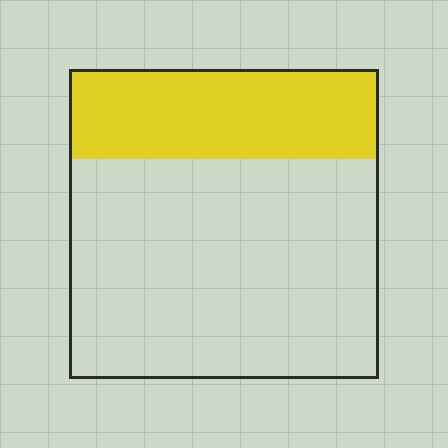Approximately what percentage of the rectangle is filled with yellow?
Approximately 30%.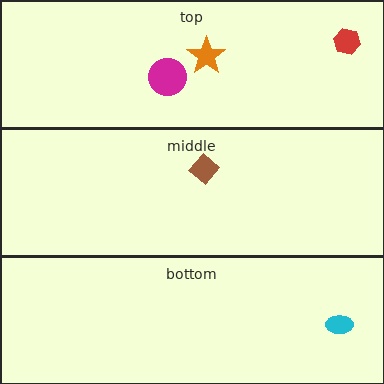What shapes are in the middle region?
The brown diamond.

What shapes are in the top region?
The orange star, the magenta circle, the red hexagon.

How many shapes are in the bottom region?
1.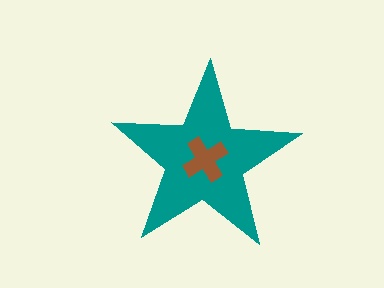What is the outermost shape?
The teal star.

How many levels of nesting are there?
2.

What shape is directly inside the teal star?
The brown cross.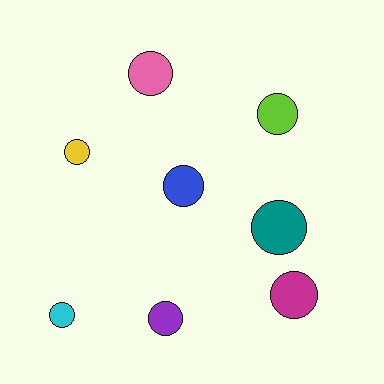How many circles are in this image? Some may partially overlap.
There are 8 circles.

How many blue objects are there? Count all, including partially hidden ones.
There is 1 blue object.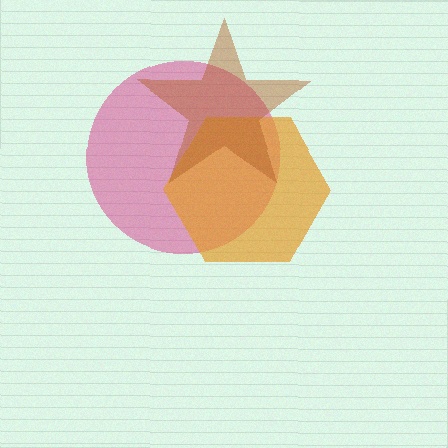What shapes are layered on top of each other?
The layered shapes are: a magenta circle, an orange hexagon, a brown star.